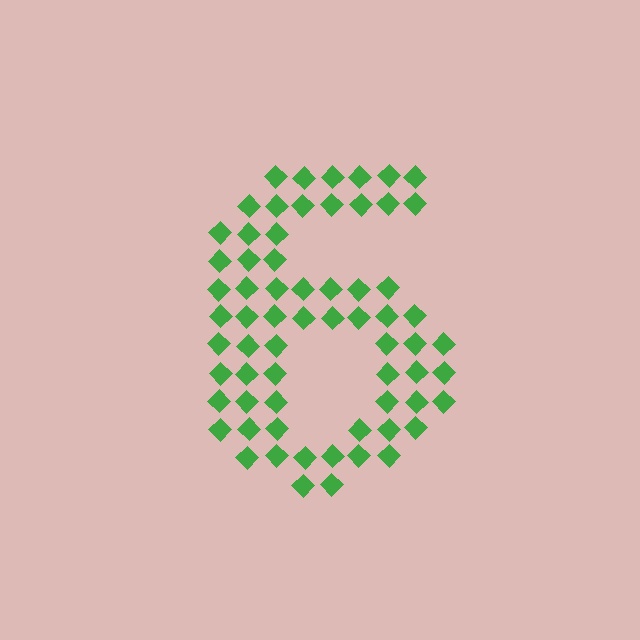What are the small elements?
The small elements are diamonds.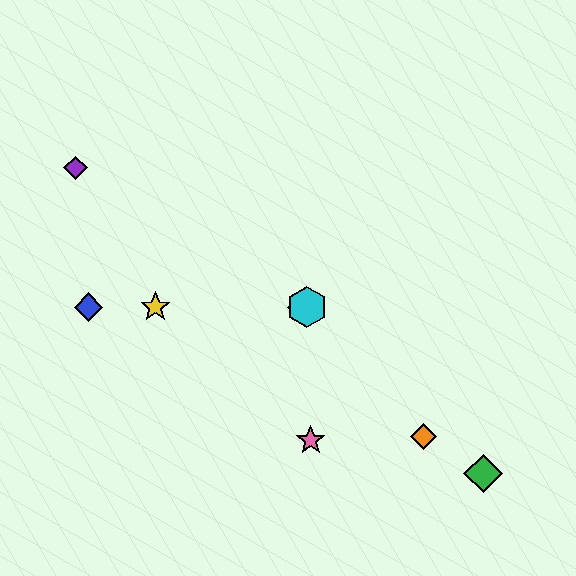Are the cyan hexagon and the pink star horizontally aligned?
No, the cyan hexagon is at y≈307 and the pink star is at y≈440.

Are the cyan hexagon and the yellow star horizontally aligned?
Yes, both are at y≈307.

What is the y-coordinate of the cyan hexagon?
The cyan hexagon is at y≈307.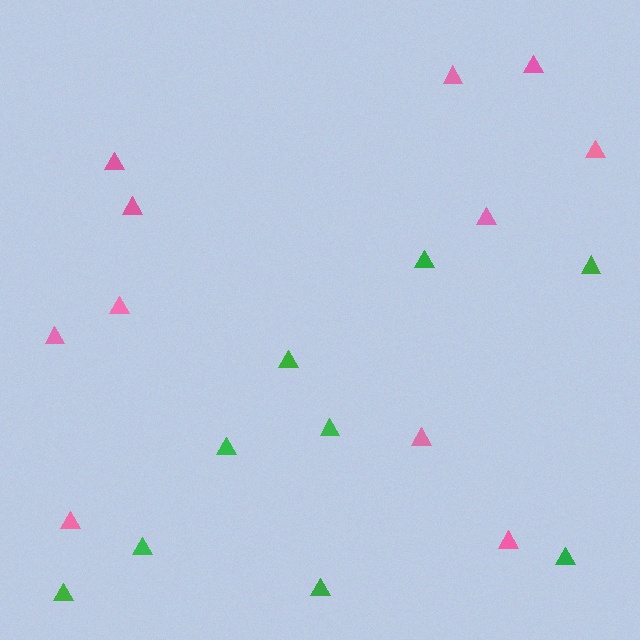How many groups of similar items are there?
There are 2 groups: one group of green triangles (9) and one group of pink triangles (11).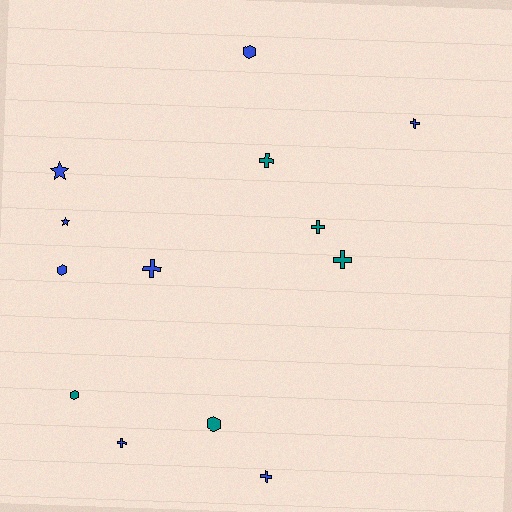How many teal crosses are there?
There are 3 teal crosses.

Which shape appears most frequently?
Cross, with 7 objects.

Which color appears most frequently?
Blue, with 8 objects.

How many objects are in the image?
There are 13 objects.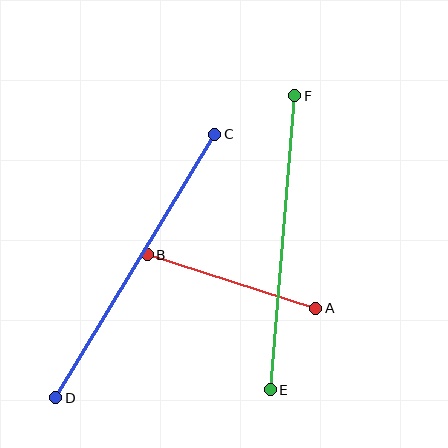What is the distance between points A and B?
The distance is approximately 177 pixels.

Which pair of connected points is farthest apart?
Points C and D are farthest apart.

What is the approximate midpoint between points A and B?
The midpoint is at approximately (231, 282) pixels.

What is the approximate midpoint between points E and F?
The midpoint is at approximately (282, 243) pixels.